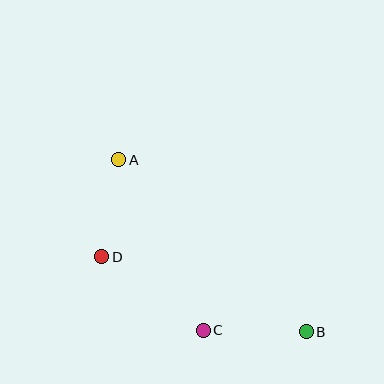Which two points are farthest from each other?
Points A and B are farthest from each other.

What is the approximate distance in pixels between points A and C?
The distance between A and C is approximately 190 pixels.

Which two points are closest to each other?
Points A and D are closest to each other.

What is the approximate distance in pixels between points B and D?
The distance between B and D is approximately 218 pixels.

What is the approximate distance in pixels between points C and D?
The distance between C and D is approximately 125 pixels.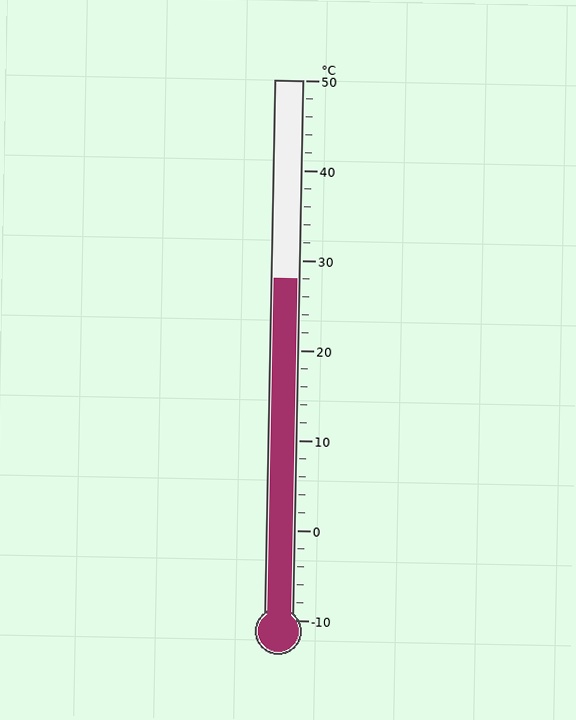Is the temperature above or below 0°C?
The temperature is above 0°C.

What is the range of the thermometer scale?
The thermometer scale ranges from -10°C to 50°C.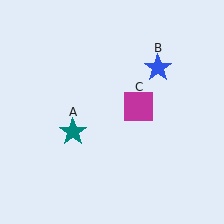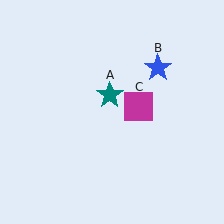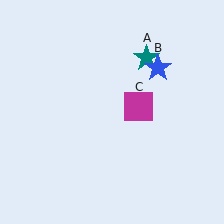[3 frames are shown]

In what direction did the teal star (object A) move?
The teal star (object A) moved up and to the right.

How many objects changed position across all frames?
1 object changed position: teal star (object A).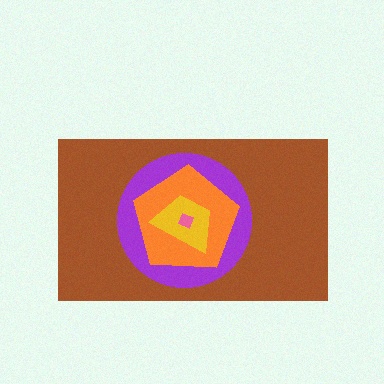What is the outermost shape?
The brown rectangle.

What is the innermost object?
The pink diamond.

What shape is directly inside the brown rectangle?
The purple circle.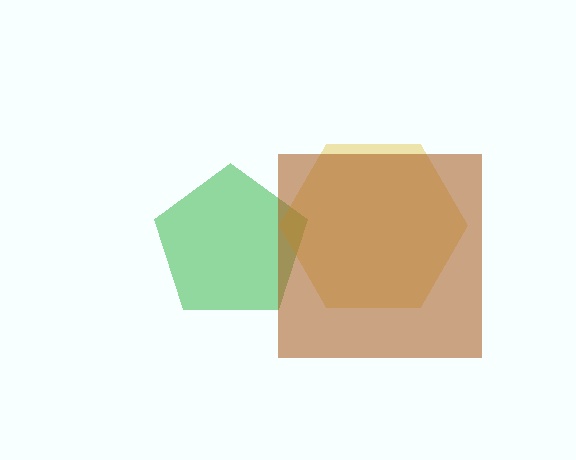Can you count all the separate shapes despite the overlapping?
Yes, there are 3 separate shapes.